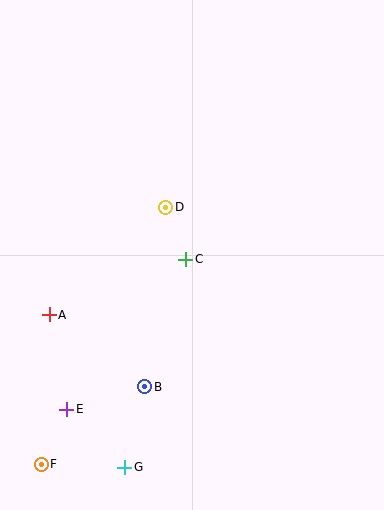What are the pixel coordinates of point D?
Point D is at (166, 207).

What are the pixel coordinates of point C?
Point C is at (186, 259).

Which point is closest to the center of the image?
Point C at (186, 259) is closest to the center.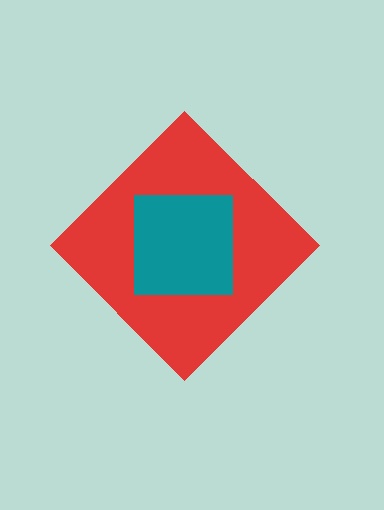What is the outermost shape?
The red diamond.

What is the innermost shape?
The teal square.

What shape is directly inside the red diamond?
The teal square.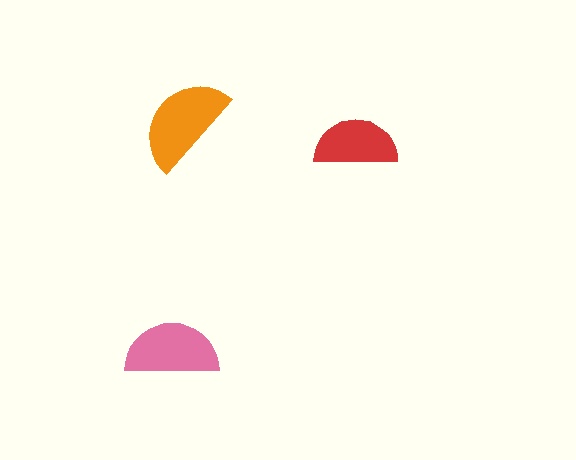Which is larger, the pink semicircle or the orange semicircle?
The orange one.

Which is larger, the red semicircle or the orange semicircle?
The orange one.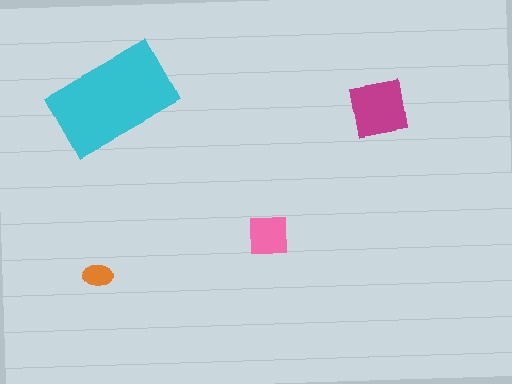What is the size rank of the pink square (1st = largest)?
3rd.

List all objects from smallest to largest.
The orange ellipse, the pink square, the magenta square, the cyan rectangle.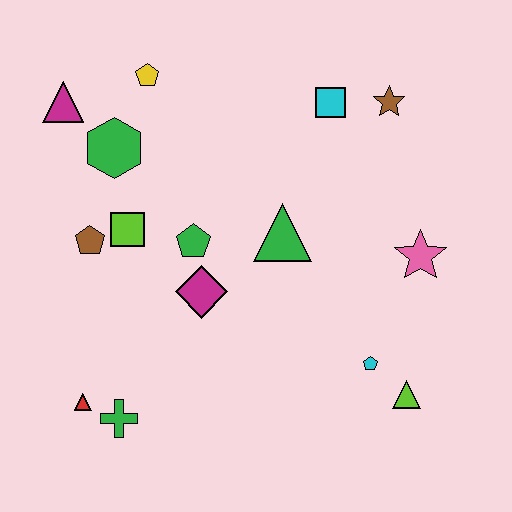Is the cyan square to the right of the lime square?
Yes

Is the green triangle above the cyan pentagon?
Yes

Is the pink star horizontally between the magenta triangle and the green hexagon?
No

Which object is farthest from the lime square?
The lime triangle is farthest from the lime square.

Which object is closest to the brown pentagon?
The lime square is closest to the brown pentagon.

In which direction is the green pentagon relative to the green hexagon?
The green pentagon is below the green hexagon.